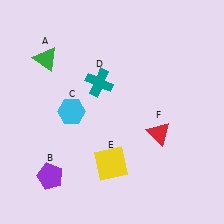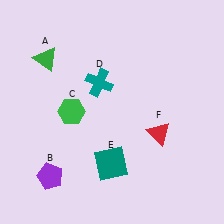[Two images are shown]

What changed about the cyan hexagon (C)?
In Image 1, C is cyan. In Image 2, it changed to green.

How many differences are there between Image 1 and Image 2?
There are 2 differences between the two images.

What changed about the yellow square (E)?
In Image 1, E is yellow. In Image 2, it changed to teal.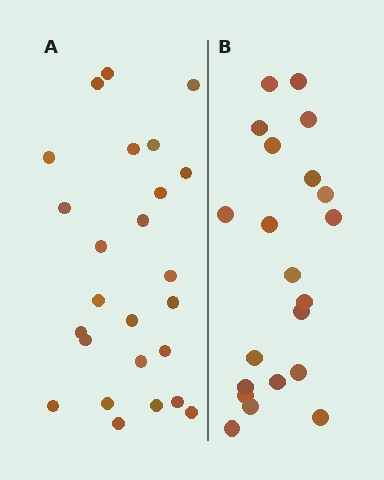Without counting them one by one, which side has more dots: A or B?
Region A (the left region) has more dots.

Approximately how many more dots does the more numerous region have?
Region A has about 4 more dots than region B.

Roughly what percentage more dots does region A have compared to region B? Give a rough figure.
About 20% more.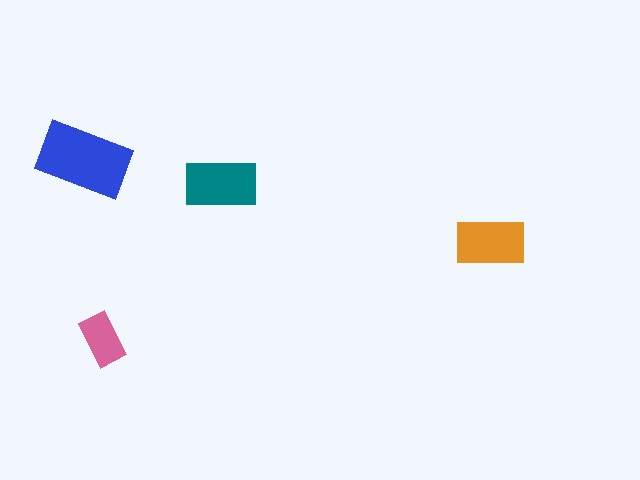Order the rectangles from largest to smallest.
the blue one, the teal one, the orange one, the pink one.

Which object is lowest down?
The pink rectangle is bottommost.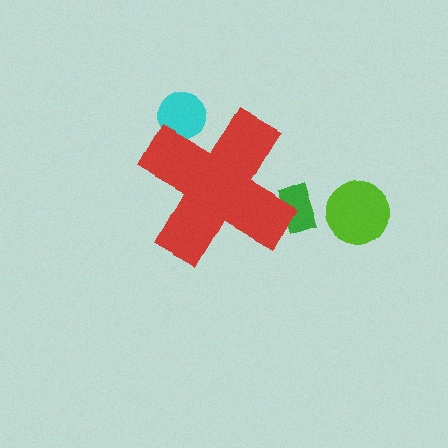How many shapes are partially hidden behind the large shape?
2 shapes are partially hidden.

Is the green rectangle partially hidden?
Yes, the green rectangle is partially hidden behind the red cross.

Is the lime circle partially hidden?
No, the lime circle is fully visible.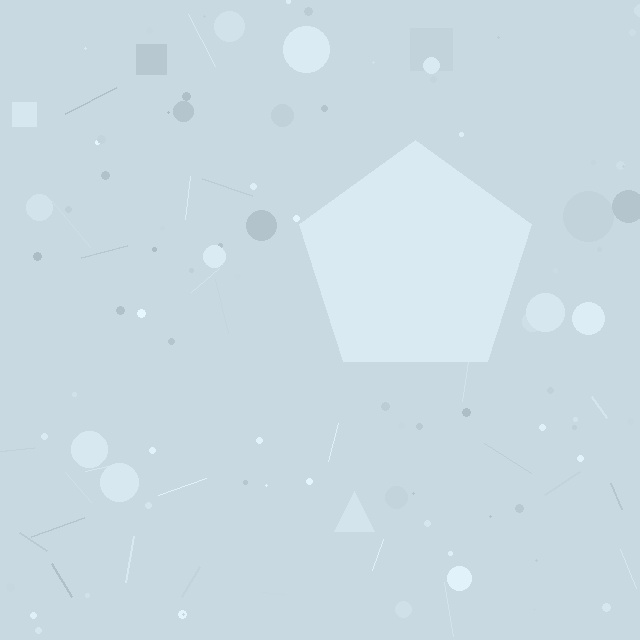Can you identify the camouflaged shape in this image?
The camouflaged shape is a pentagon.